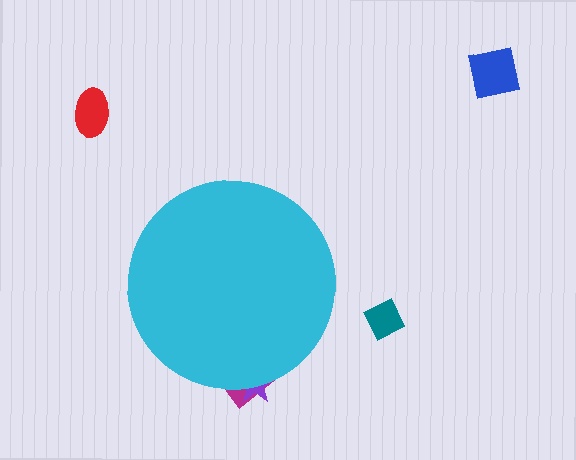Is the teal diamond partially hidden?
No, the teal diamond is fully visible.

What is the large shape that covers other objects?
A cyan circle.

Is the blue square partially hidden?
No, the blue square is fully visible.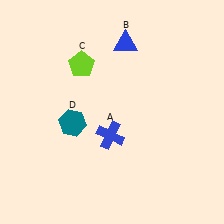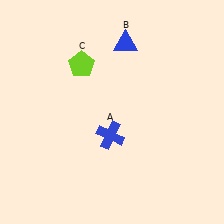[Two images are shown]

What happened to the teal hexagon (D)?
The teal hexagon (D) was removed in Image 2. It was in the bottom-left area of Image 1.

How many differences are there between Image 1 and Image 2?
There is 1 difference between the two images.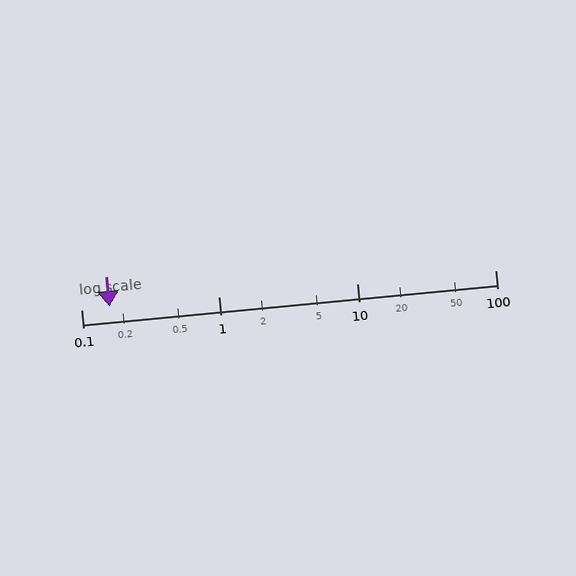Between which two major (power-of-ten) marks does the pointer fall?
The pointer is between 0.1 and 1.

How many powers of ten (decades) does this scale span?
The scale spans 3 decades, from 0.1 to 100.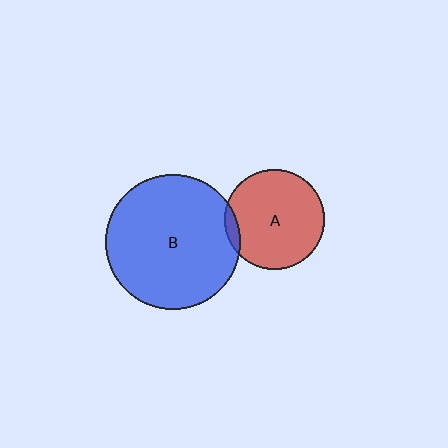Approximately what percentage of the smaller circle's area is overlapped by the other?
Approximately 5%.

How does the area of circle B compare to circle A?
Approximately 1.8 times.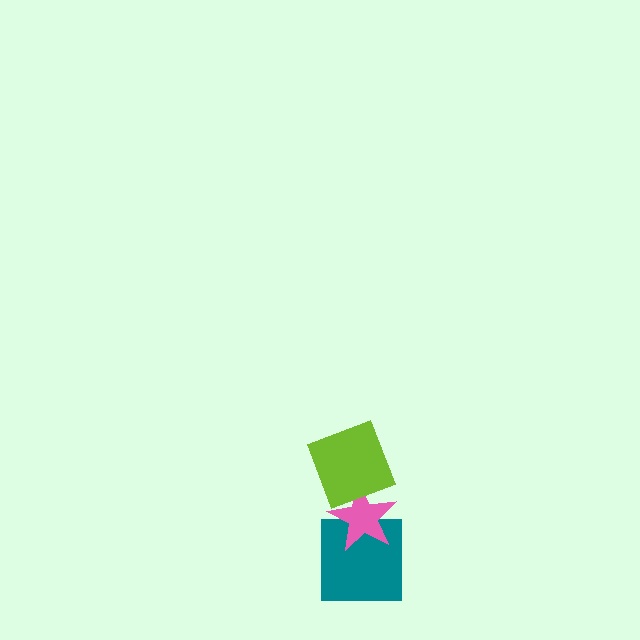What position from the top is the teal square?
The teal square is 3rd from the top.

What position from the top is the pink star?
The pink star is 2nd from the top.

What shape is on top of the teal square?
The pink star is on top of the teal square.